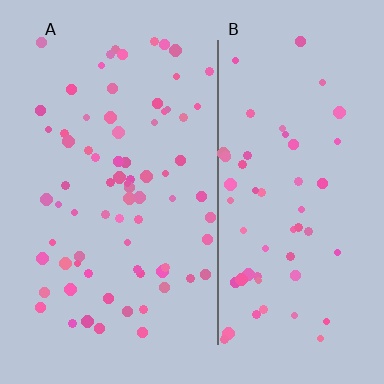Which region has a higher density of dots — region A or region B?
A (the left).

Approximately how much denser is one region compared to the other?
Approximately 1.3× — region A over region B.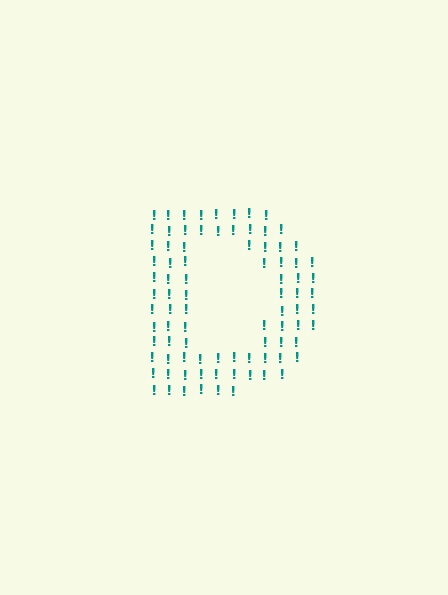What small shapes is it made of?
It is made of small exclamation marks.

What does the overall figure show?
The overall figure shows the letter D.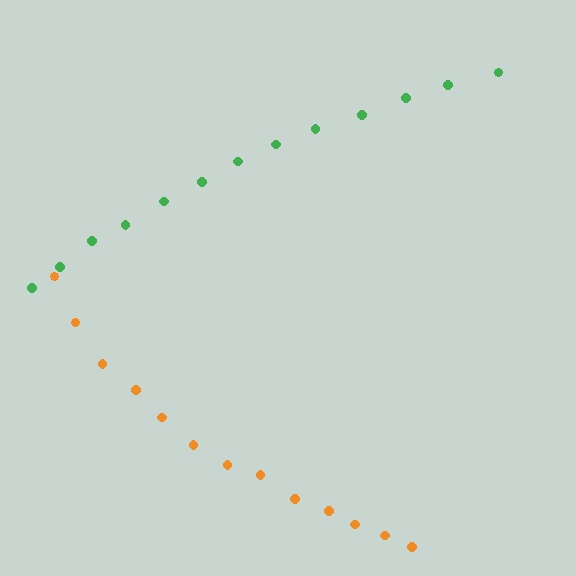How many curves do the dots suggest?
There are 2 distinct paths.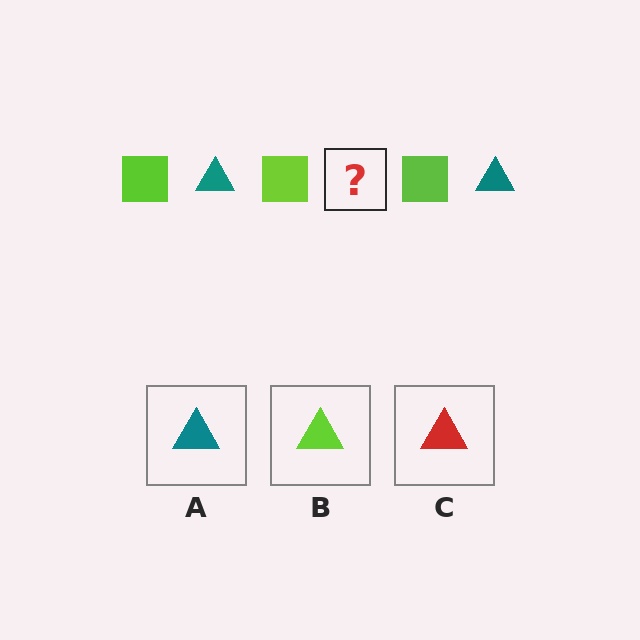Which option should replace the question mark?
Option A.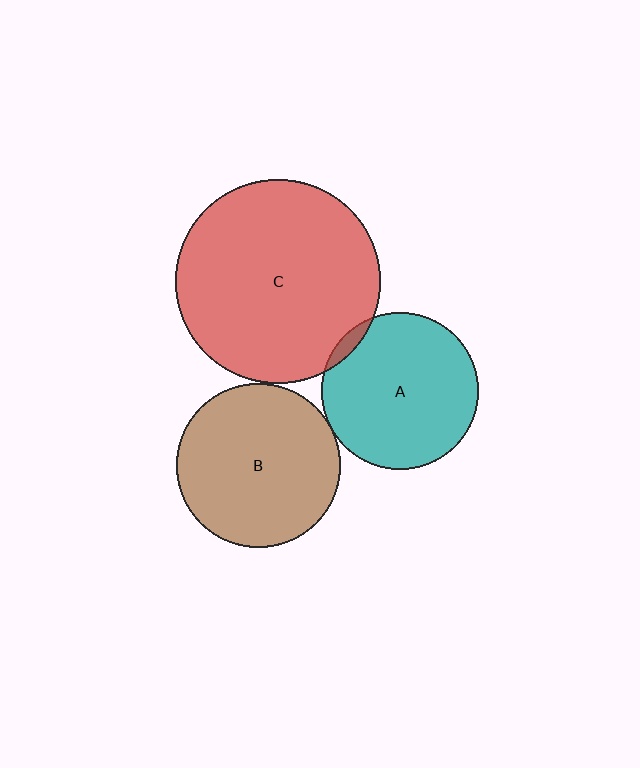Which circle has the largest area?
Circle C (red).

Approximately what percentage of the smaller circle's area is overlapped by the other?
Approximately 5%.